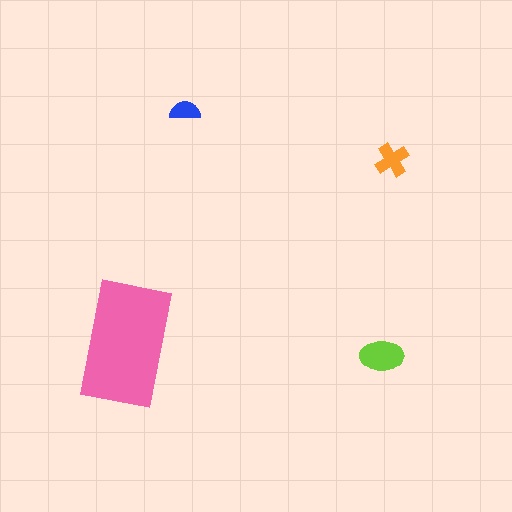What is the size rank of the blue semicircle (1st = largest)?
4th.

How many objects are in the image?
There are 4 objects in the image.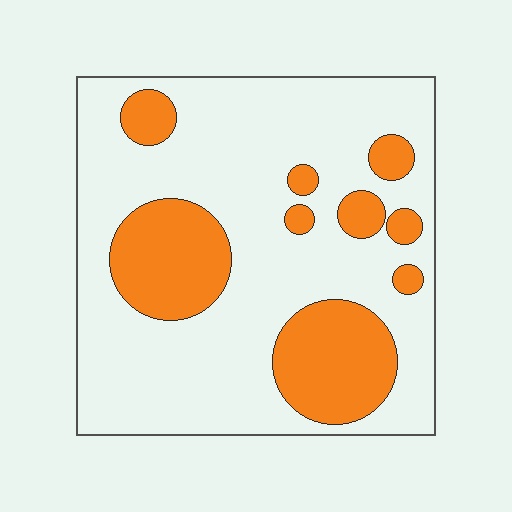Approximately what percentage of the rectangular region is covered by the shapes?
Approximately 25%.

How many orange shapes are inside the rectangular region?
9.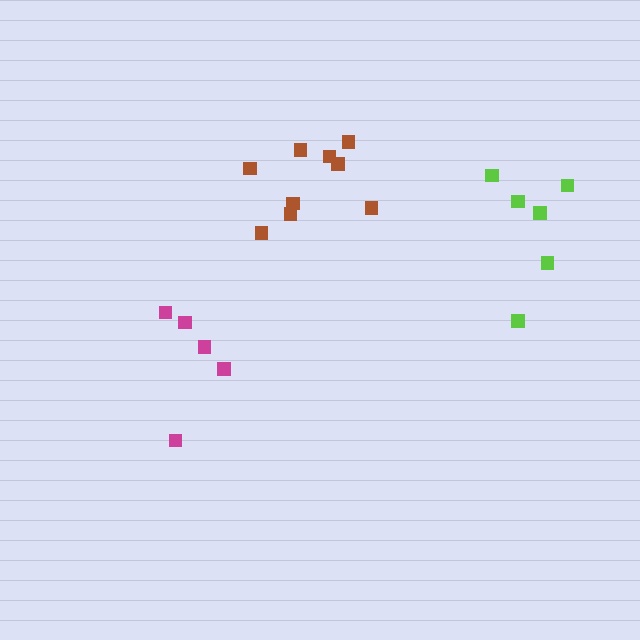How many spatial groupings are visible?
There are 3 spatial groupings.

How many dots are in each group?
Group 1: 5 dots, Group 2: 9 dots, Group 3: 6 dots (20 total).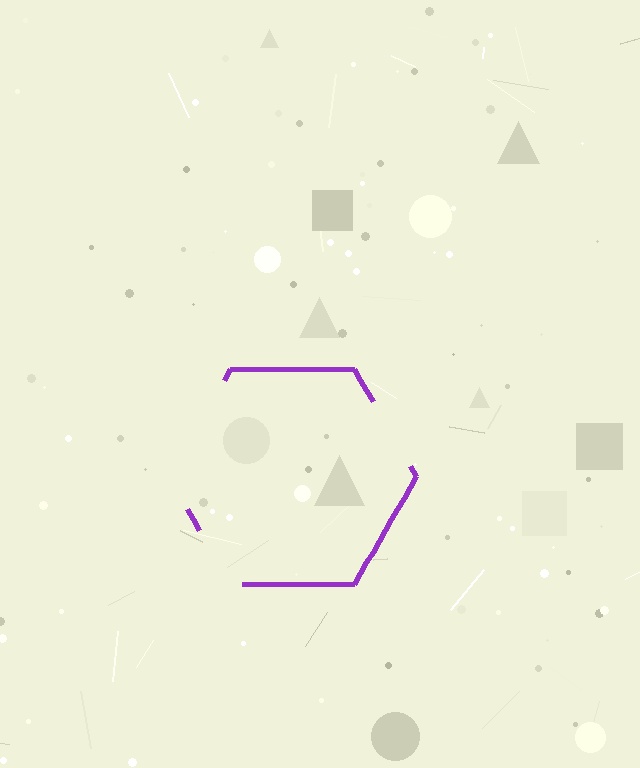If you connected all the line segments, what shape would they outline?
They would outline a hexagon.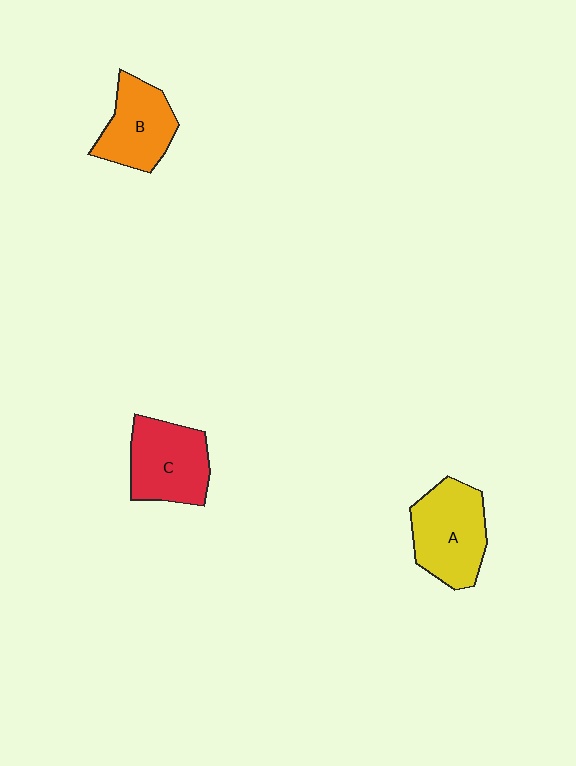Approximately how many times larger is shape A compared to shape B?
Approximately 1.2 times.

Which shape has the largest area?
Shape A (yellow).